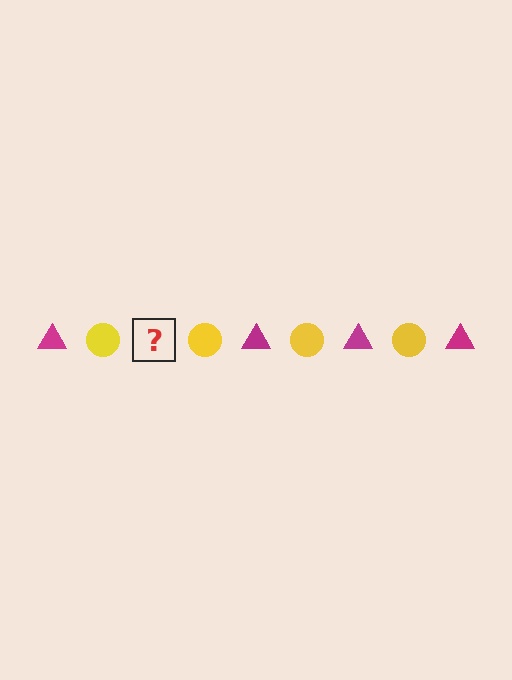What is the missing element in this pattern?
The missing element is a magenta triangle.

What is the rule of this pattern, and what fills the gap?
The rule is that the pattern alternates between magenta triangle and yellow circle. The gap should be filled with a magenta triangle.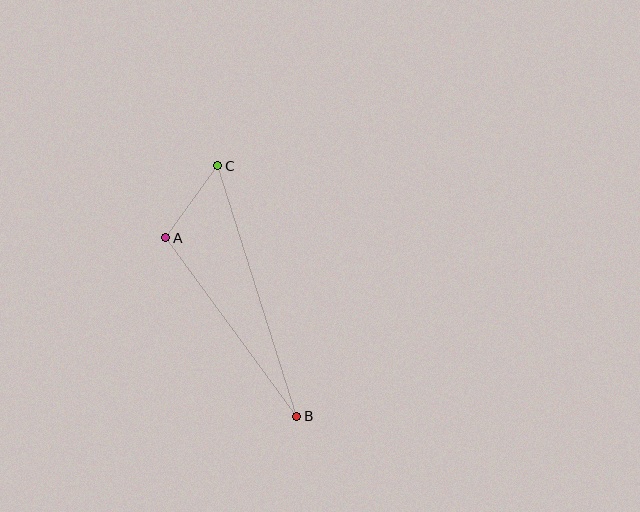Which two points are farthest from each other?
Points B and C are farthest from each other.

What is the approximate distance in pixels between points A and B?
The distance between A and B is approximately 221 pixels.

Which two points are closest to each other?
Points A and C are closest to each other.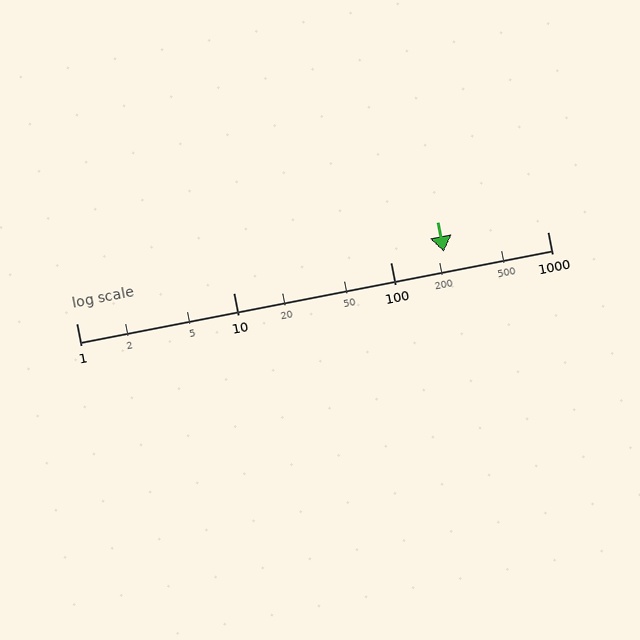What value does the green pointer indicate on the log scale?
The pointer indicates approximately 220.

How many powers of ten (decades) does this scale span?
The scale spans 3 decades, from 1 to 1000.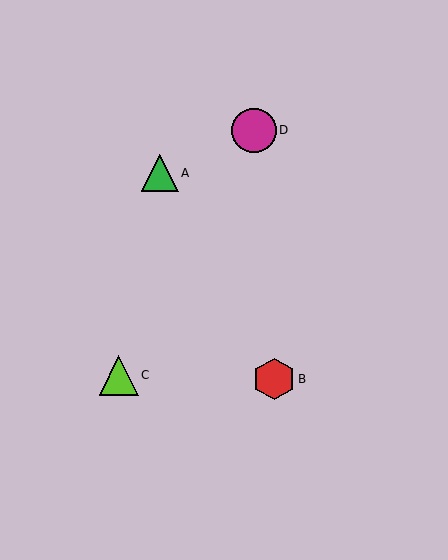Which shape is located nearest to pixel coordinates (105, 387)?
The lime triangle (labeled C) at (119, 375) is nearest to that location.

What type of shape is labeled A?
Shape A is a green triangle.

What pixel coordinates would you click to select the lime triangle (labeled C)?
Click at (119, 375) to select the lime triangle C.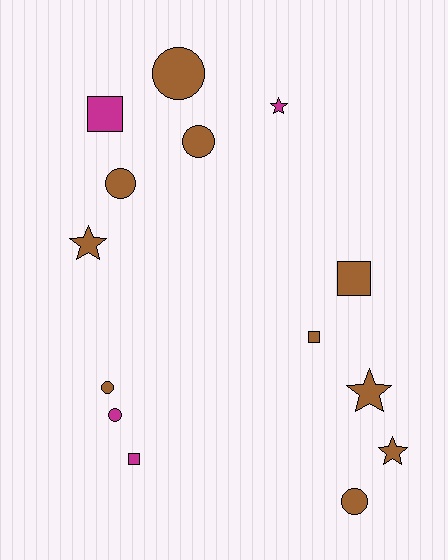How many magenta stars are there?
There is 1 magenta star.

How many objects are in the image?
There are 14 objects.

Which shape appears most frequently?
Circle, with 6 objects.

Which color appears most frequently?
Brown, with 10 objects.